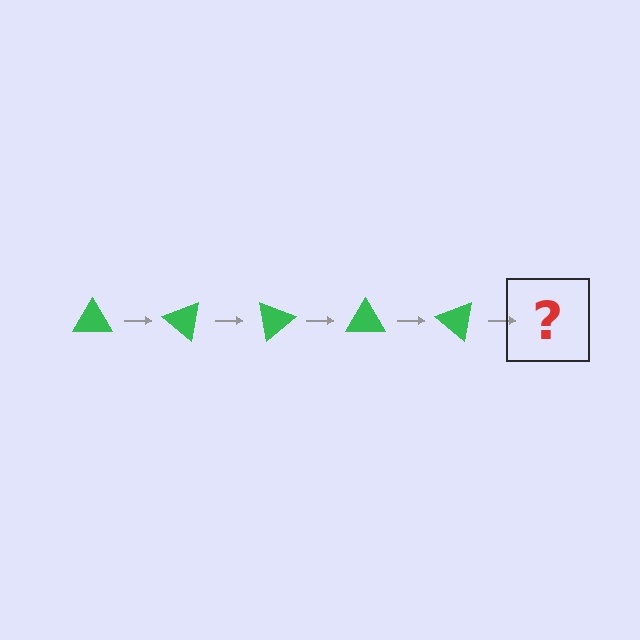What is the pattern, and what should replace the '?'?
The pattern is that the triangle rotates 40 degrees each step. The '?' should be a green triangle rotated 200 degrees.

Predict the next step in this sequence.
The next step is a green triangle rotated 200 degrees.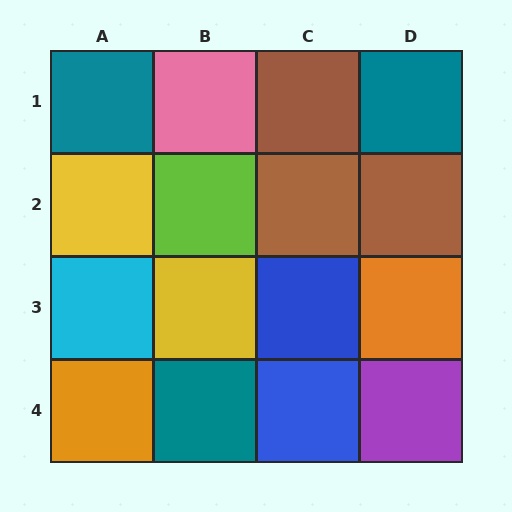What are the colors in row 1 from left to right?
Teal, pink, brown, teal.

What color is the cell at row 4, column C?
Blue.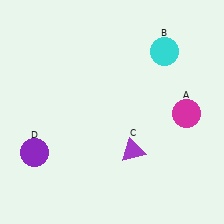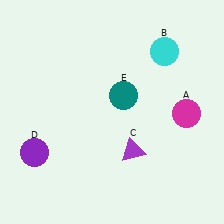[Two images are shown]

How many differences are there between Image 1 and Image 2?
There is 1 difference between the two images.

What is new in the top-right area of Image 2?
A teal circle (E) was added in the top-right area of Image 2.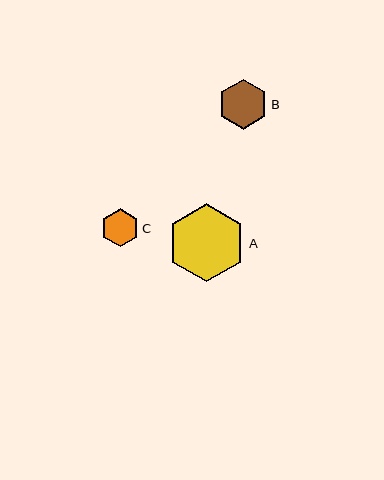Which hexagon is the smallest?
Hexagon C is the smallest with a size of approximately 38 pixels.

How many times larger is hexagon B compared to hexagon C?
Hexagon B is approximately 1.3 times the size of hexagon C.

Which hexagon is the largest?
Hexagon A is the largest with a size of approximately 78 pixels.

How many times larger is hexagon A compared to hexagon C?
Hexagon A is approximately 2.1 times the size of hexagon C.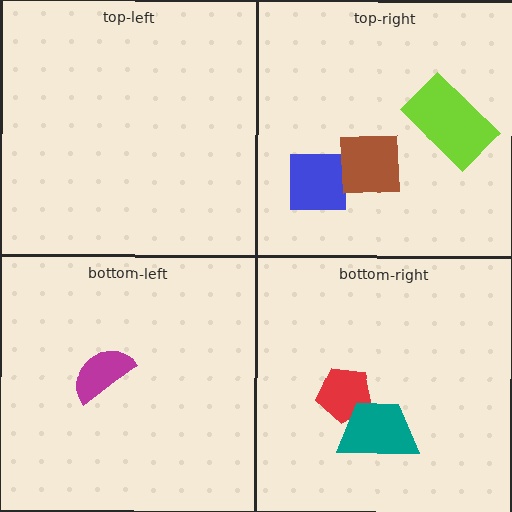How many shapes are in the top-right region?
3.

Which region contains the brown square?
The top-right region.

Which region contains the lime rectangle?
The top-right region.